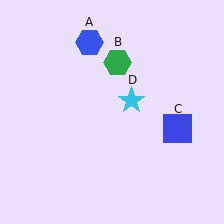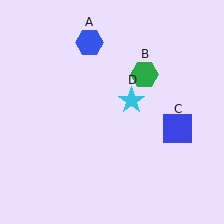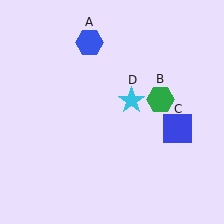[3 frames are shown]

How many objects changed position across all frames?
1 object changed position: green hexagon (object B).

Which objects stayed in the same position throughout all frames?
Blue hexagon (object A) and blue square (object C) and cyan star (object D) remained stationary.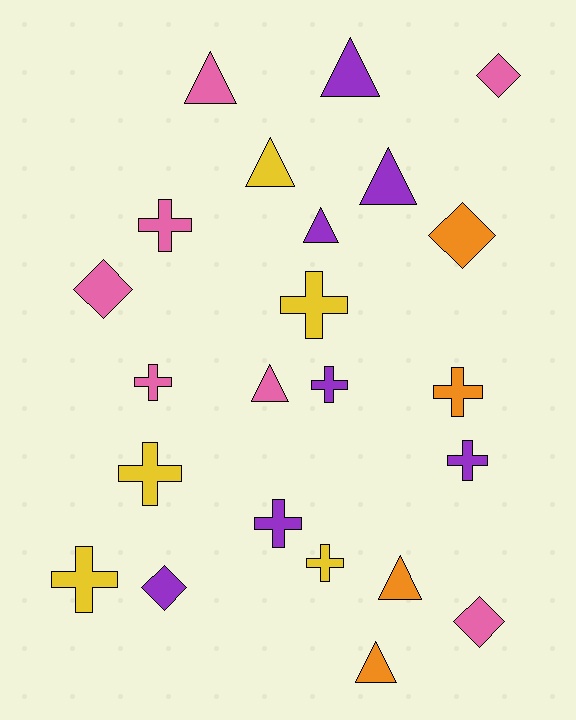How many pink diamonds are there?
There are 3 pink diamonds.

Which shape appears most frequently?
Cross, with 10 objects.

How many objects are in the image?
There are 23 objects.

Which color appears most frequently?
Pink, with 7 objects.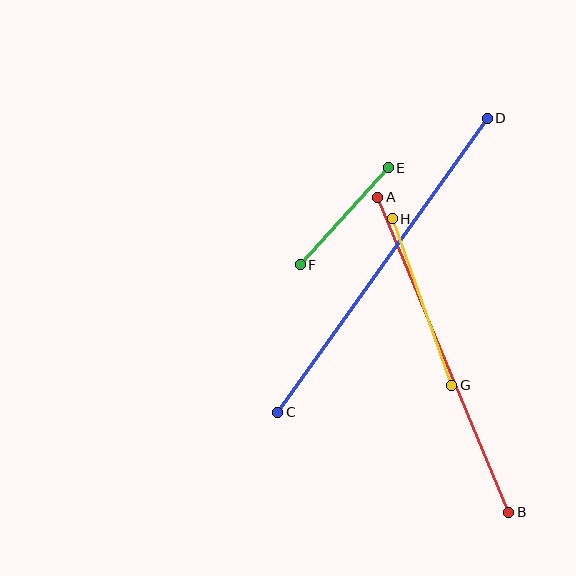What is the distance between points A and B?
The distance is approximately 341 pixels.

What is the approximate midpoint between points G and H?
The midpoint is at approximately (422, 302) pixels.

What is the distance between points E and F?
The distance is approximately 131 pixels.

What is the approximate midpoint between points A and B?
The midpoint is at approximately (443, 355) pixels.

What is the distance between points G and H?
The distance is approximately 177 pixels.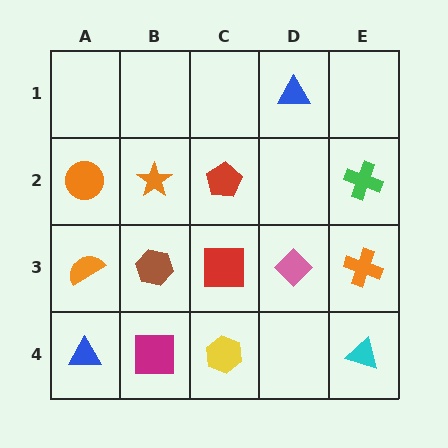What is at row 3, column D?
A pink diamond.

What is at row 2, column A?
An orange circle.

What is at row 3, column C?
A red square.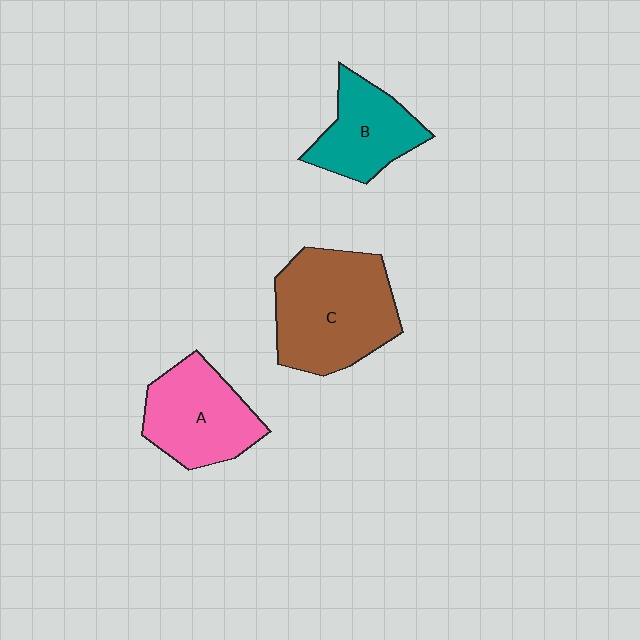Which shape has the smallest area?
Shape B (teal).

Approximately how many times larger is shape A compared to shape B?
Approximately 1.2 times.